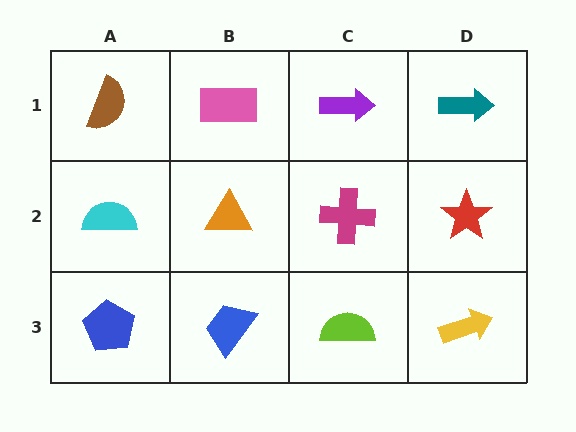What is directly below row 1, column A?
A cyan semicircle.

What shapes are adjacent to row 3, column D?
A red star (row 2, column D), a lime semicircle (row 3, column C).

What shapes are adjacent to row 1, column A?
A cyan semicircle (row 2, column A), a pink rectangle (row 1, column B).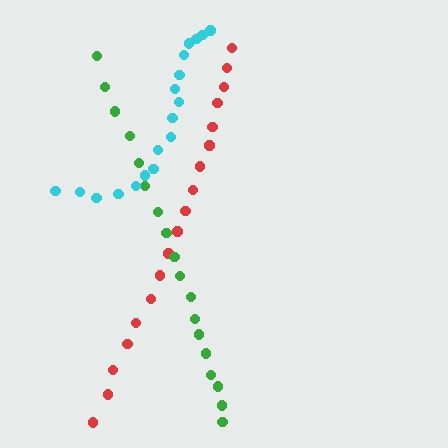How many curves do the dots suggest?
There are 3 distinct paths.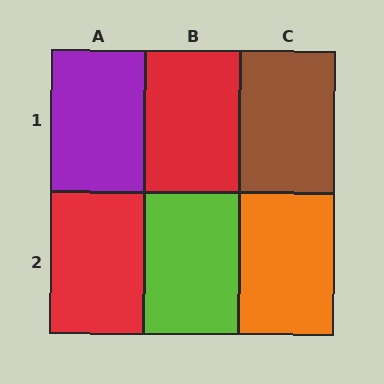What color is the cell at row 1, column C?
Brown.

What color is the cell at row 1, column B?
Red.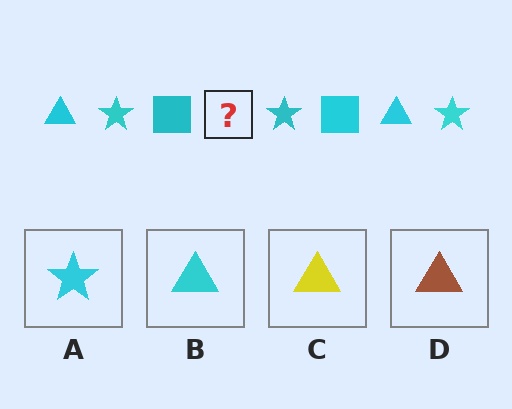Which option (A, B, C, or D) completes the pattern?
B.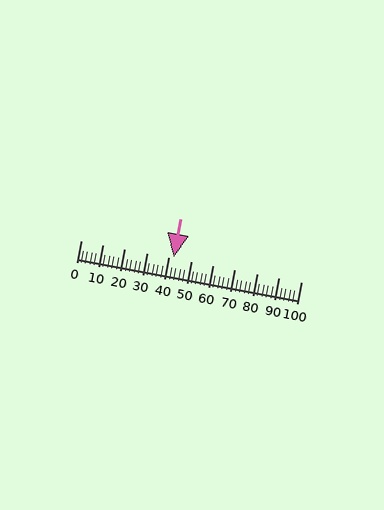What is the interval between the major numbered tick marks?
The major tick marks are spaced 10 units apart.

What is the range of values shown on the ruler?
The ruler shows values from 0 to 100.